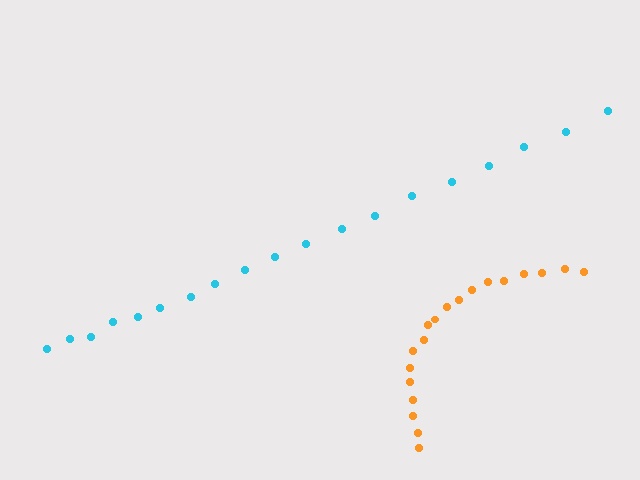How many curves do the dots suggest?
There are 2 distinct paths.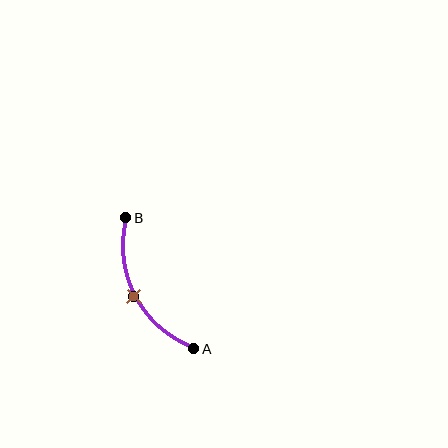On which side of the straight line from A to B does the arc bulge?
The arc bulges to the left of the straight line connecting A and B.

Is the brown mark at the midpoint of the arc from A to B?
Yes. The brown mark lies on the arc at equal arc-length from both A and B — it is the arc midpoint.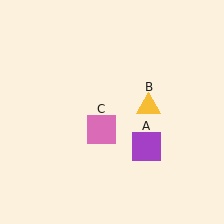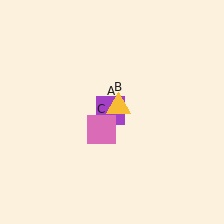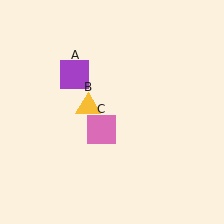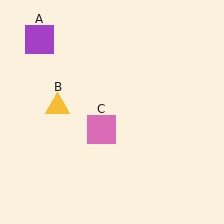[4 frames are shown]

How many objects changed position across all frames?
2 objects changed position: purple square (object A), yellow triangle (object B).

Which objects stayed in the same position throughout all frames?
Pink square (object C) remained stationary.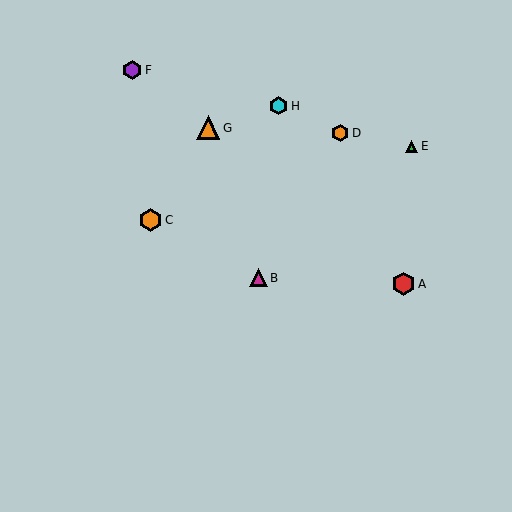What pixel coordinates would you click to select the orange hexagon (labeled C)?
Click at (151, 220) to select the orange hexagon C.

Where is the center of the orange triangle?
The center of the orange triangle is at (208, 128).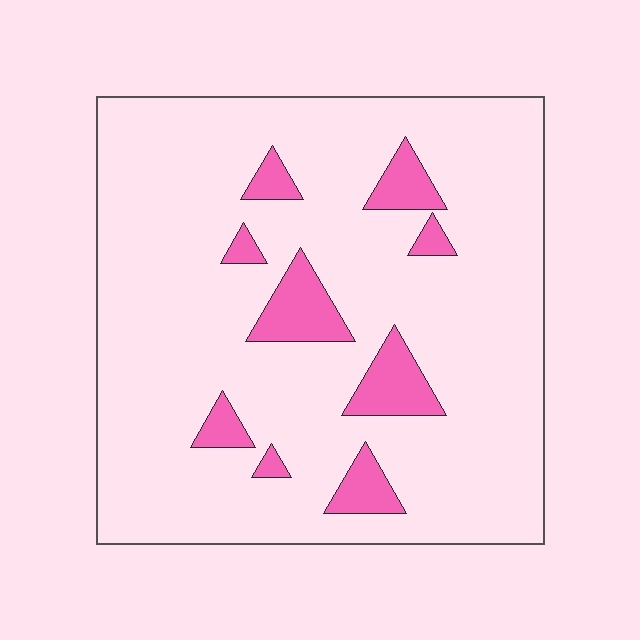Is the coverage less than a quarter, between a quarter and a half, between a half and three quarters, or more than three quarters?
Less than a quarter.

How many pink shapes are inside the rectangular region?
9.